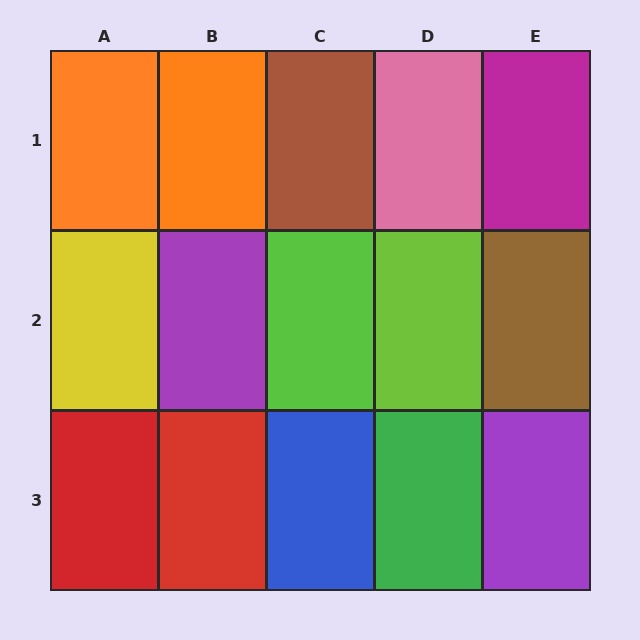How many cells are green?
1 cell is green.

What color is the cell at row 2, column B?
Purple.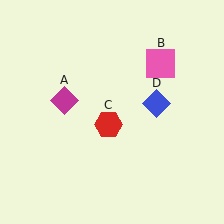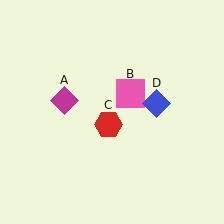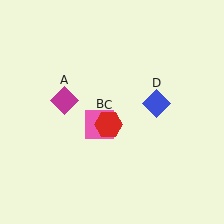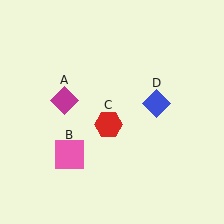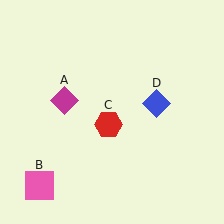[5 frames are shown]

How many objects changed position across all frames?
1 object changed position: pink square (object B).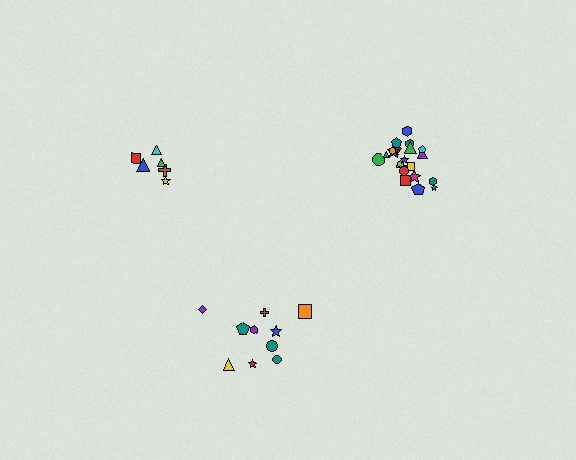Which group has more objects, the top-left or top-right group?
The top-right group.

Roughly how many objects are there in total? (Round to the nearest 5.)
Roughly 40 objects in total.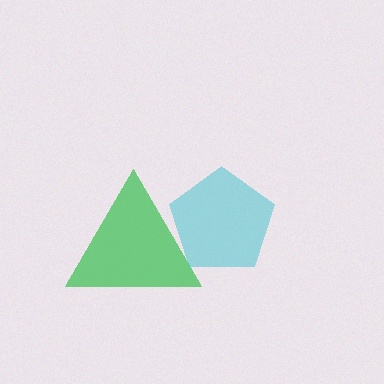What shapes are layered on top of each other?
The layered shapes are: a green triangle, a cyan pentagon.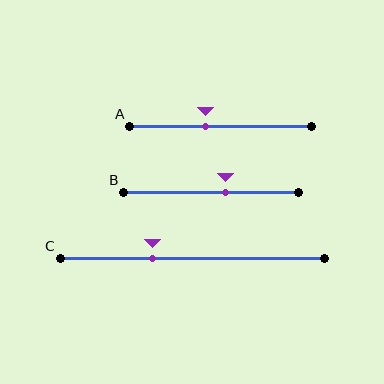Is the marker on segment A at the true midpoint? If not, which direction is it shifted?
No, the marker on segment A is shifted to the left by about 8% of the segment length.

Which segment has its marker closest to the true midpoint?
Segment B has its marker closest to the true midpoint.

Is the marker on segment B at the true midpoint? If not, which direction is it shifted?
No, the marker on segment B is shifted to the right by about 8% of the segment length.